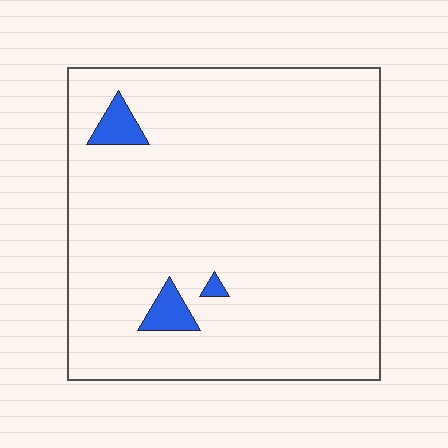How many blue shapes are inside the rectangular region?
3.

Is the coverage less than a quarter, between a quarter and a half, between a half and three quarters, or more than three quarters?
Less than a quarter.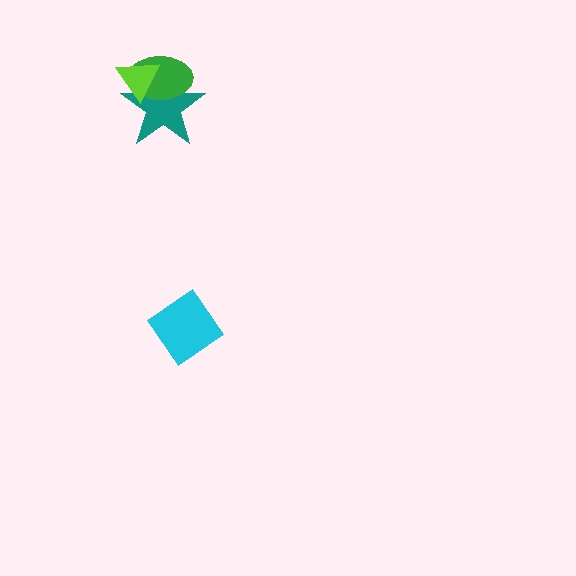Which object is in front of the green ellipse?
The lime triangle is in front of the green ellipse.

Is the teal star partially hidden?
Yes, it is partially covered by another shape.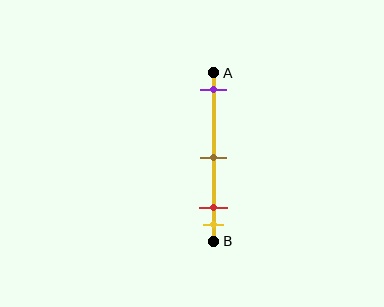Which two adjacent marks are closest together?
The red and yellow marks are the closest adjacent pair.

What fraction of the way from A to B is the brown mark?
The brown mark is approximately 50% (0.5) of the way from A to B.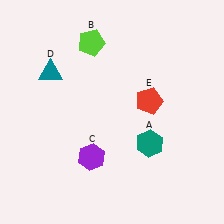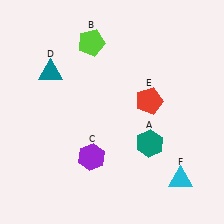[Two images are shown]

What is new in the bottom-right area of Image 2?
A cyan triangle (F) was added in the bottom-right area of Image 2.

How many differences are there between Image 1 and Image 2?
There is 1 difference between the two images.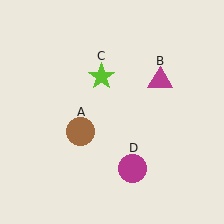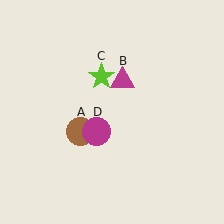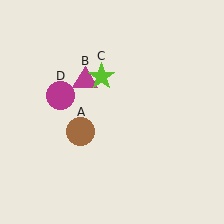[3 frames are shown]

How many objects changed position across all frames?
2 objects changed position: magenta triangle (object B), magenta circle (object D).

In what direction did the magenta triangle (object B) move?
The magenta triangle (object B) moved left.